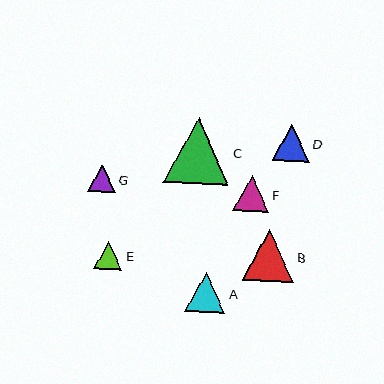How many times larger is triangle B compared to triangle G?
Triangle B is approximately 1.9 times the size of triangle G.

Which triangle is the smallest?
Triangle G is the smallest with a size of approximately 27 pixels.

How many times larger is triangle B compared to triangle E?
Triangle B is approximately 1.8 times the size of triangle E.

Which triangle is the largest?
Triangle C is the largest with a size of approximately 65 pixels.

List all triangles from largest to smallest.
From largest to smallest: C, B, A, D, F, E, G.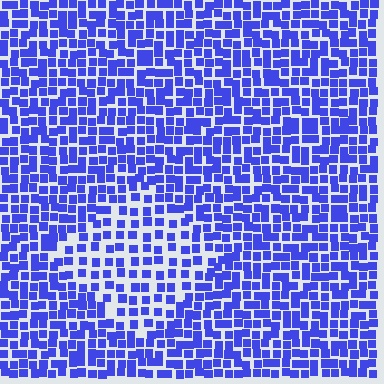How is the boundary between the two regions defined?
The boundary is defined by a change in element density (approximately 1.7x ratio). All elements are the same color, size, and shape.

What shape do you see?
I see a diamond.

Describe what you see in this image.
The image contains small blue elements arranged at two different densities. A diamond-shaped region is visible where the elements are less densely packed than the surrounding area.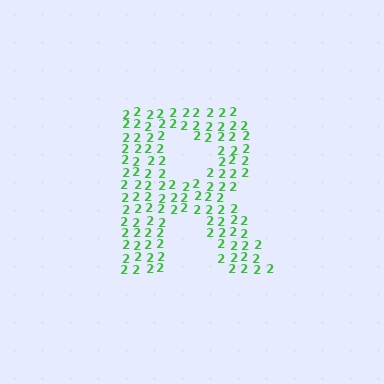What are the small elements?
The small elements are digit 2's.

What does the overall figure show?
The overall figure shows the letter R.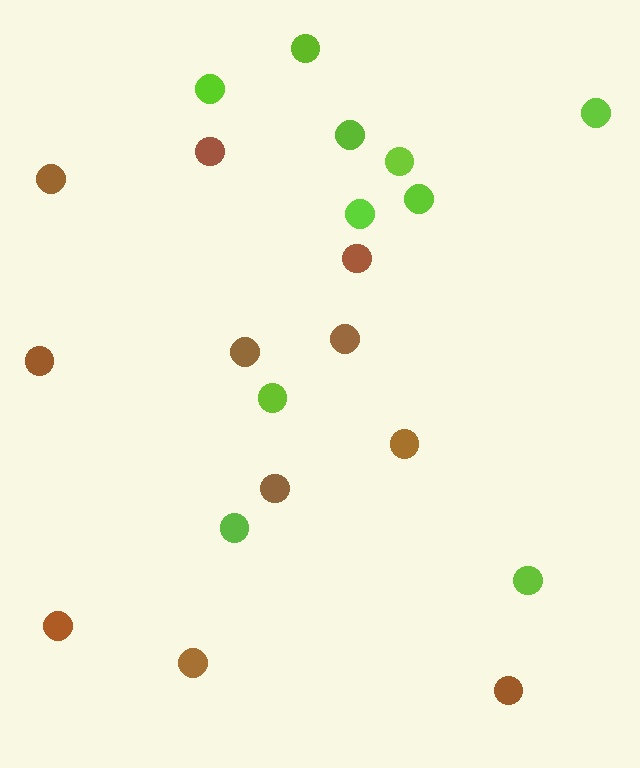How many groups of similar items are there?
There are 2 groups: one group of lime circles (10) and one group of brown circles (11).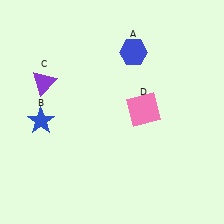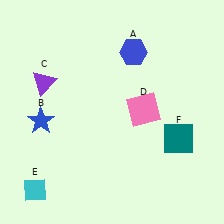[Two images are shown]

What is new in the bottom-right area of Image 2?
A teal square (F) was added in the bottom-right area of Image 2.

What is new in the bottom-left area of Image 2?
A cyan diamond (E) was added in the bottom-left area of Image 2.